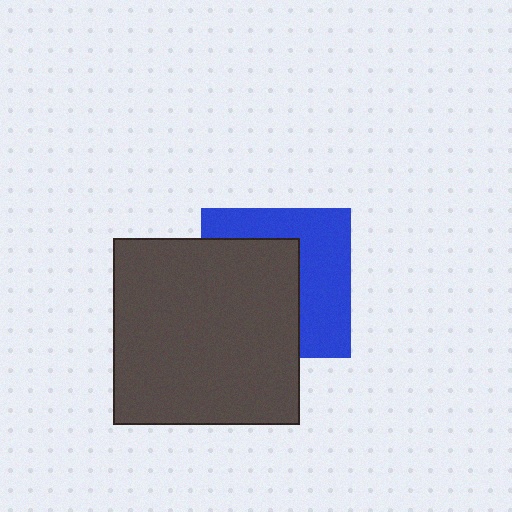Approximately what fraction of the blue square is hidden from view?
Roughly 52% of the blue square is hidden behind the dark gray square.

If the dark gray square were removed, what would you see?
You would see the complete blue square.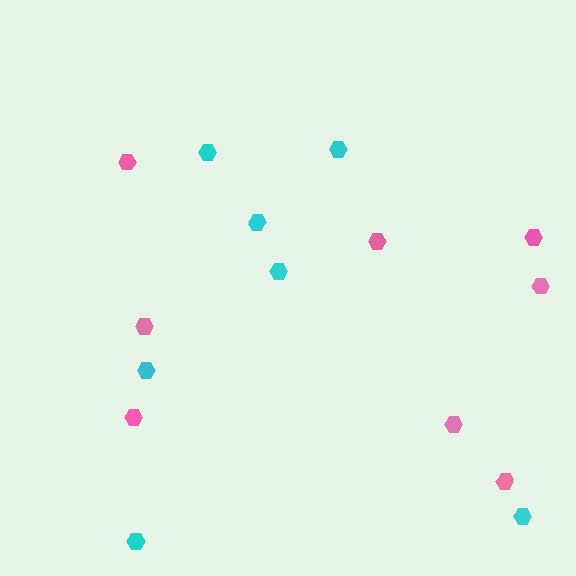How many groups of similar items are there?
There are 2 groups: one group of pink hexagons (8) and one group of cyan hexagons (7).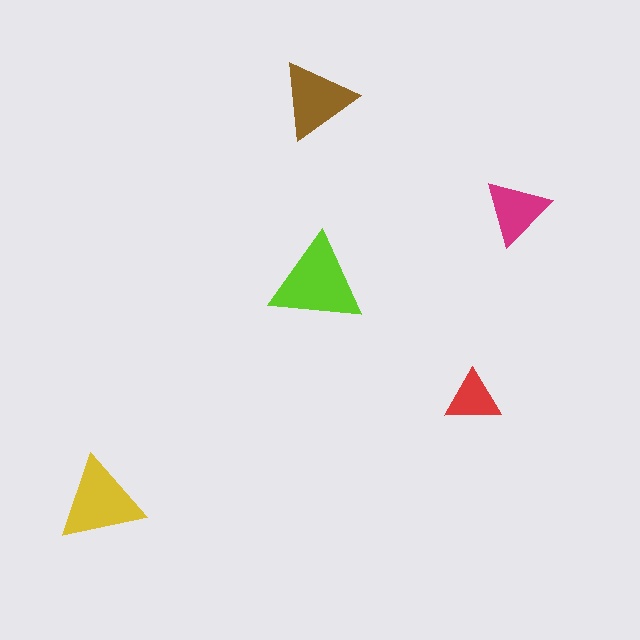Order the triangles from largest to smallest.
the lime one, the yellow one, the brown one, the magenta one, the red one.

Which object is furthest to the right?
The magenta triangle is rightmost.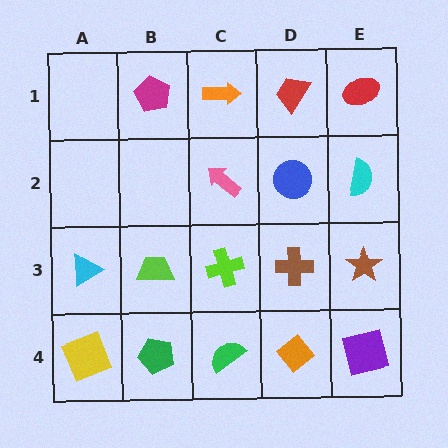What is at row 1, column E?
A red ellipse.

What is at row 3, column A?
A cyan triangle.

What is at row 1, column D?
A red trapezoid.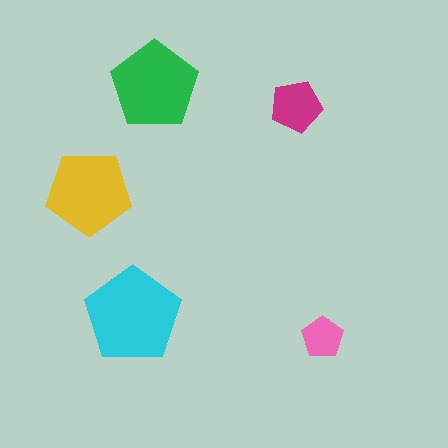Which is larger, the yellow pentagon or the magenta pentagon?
The yellow one.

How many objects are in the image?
There are 5 objects in the image.